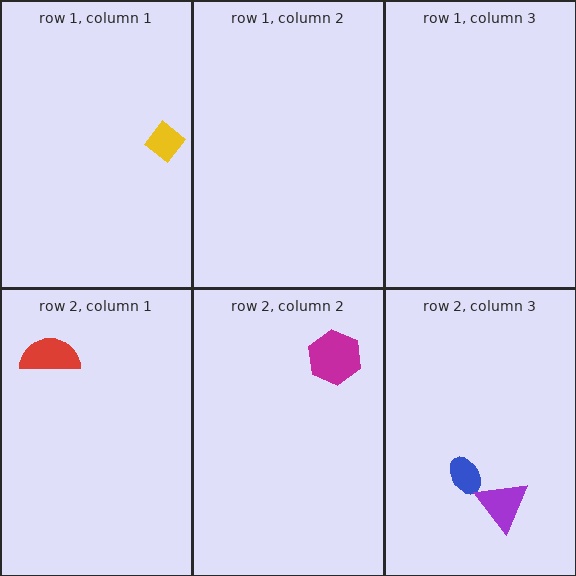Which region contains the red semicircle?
The row 2, column 1 region.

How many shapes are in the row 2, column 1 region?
1.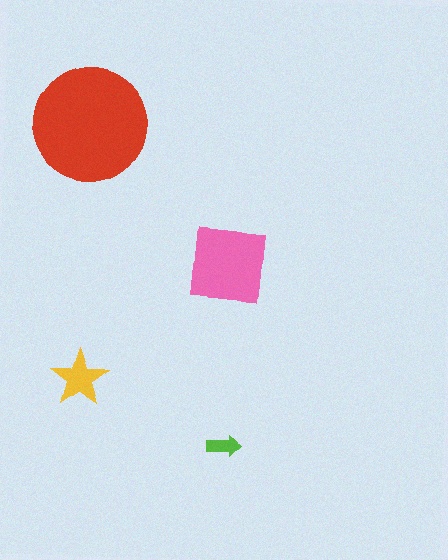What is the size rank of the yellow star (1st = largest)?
3rd.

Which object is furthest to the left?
The yellow star is leftmost.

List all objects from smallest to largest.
The lime arrow, the yellow star, the pink square, the red circle.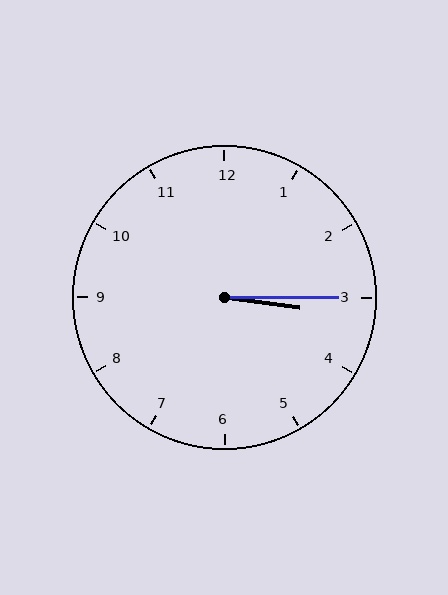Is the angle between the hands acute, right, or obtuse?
It is acute.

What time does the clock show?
3:15.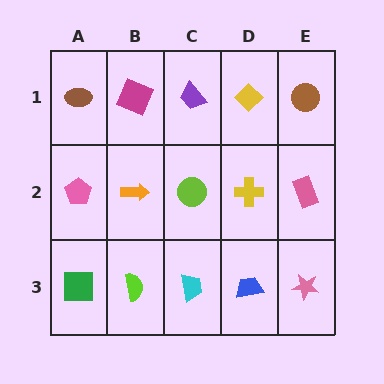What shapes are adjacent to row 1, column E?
A pink rectangle (row 2, column E), a yellow diamond (row 1, column D).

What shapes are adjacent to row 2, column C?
A purple trapezoid (row 1, column C), a cyan trapezoid (row 3, column C), an orange arrow (row 2, column B), a yellow cross (row 2, column D).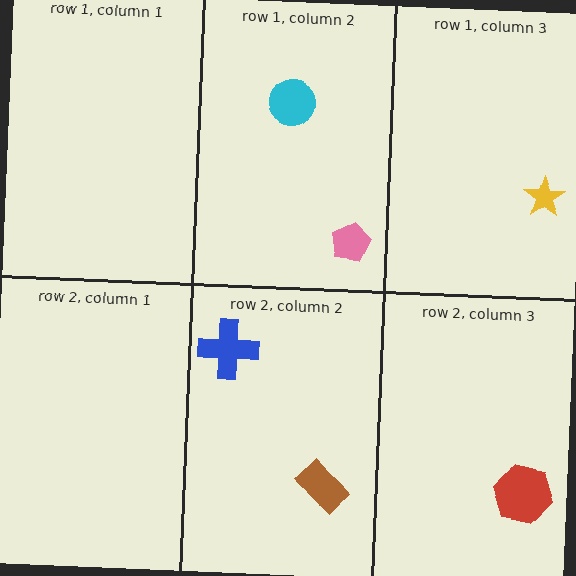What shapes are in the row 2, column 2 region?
The brown rectangle, the blue cross.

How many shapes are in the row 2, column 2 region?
2.